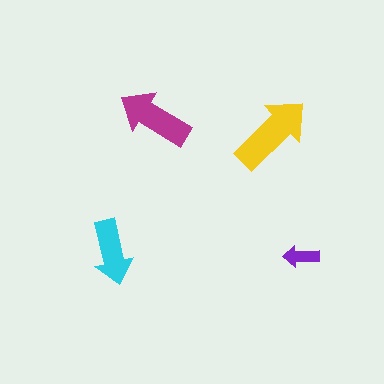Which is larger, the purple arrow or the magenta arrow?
The magenta one.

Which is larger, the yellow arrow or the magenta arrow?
The yellow one.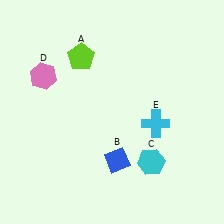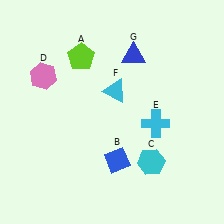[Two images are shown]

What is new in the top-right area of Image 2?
A cyan triangle (F) was added in the top-right area of Image 2.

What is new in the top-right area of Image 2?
A blue triangle (G) was added in the top-right area of Image 2.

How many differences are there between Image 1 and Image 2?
There are 2 differences between the two images.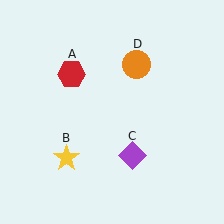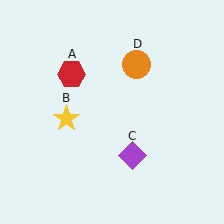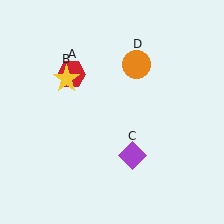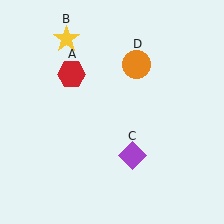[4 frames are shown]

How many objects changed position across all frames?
1 object changed position: yellow star (object B).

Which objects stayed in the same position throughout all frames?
Red hexagon (object A) and purple diamond (object C) and orange circle (object D) remained stationary.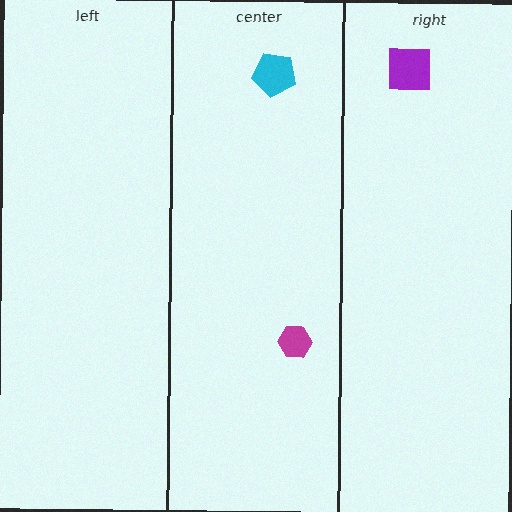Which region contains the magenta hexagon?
The center region.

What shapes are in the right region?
The purple square.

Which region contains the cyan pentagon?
The center region.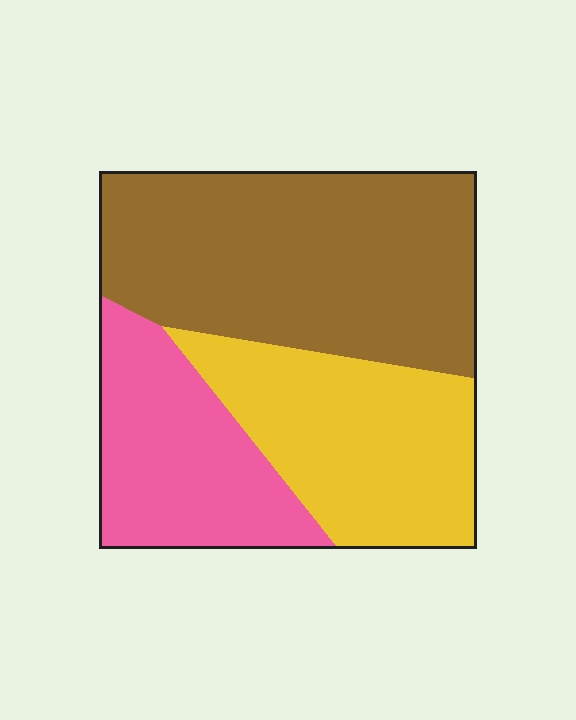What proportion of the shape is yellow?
Yellow takes up between a quarter and a half of the shape.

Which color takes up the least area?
Pink, at roughly 25%.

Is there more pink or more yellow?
Yellow.